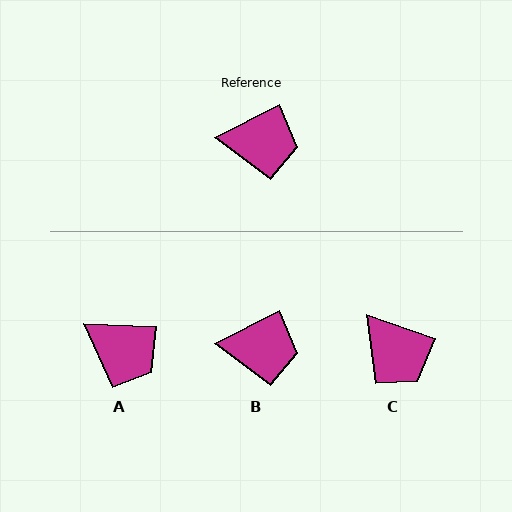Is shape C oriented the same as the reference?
No, it is off by about 46 degrees.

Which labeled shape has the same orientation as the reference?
B.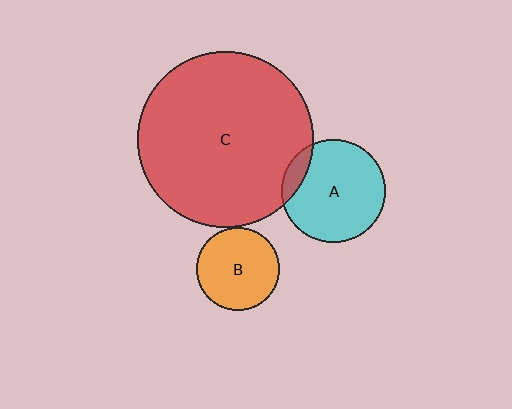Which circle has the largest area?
Circle C (red).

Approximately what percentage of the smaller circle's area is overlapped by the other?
Approximately 10%.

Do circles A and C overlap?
Yes.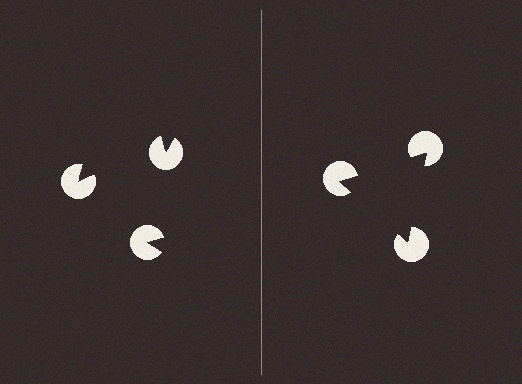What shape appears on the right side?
An illusory triangle.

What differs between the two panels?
The pac-man discs are positioned identically on both sides; only the wedge orientations differ. On the right they align to a triangle; on the left they are misaligned.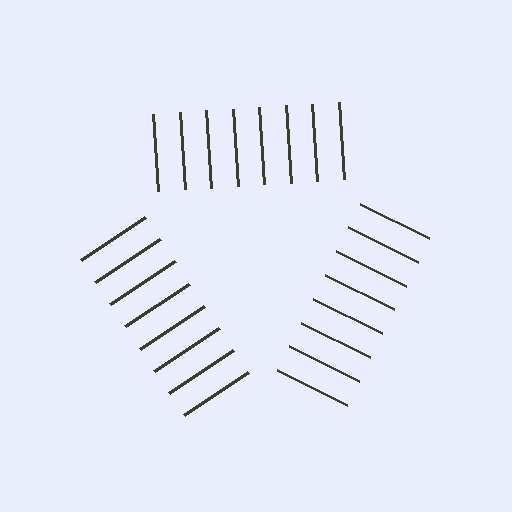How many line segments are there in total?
24 — 8 along each of the 3 edges.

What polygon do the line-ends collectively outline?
An illusory triangle — the line segments terminate on its edges but no continuous stroke is drawn.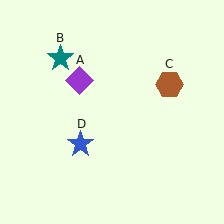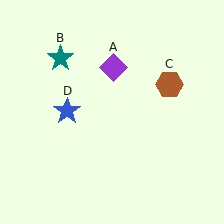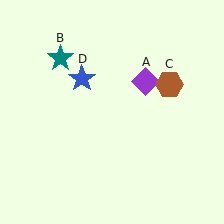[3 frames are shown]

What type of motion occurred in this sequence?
The purple diamond (object A), blue star (object D) rotated clockwise around the center of the scene.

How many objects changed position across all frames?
2 objects changed position: purple diamond (object A), blue star (object D).